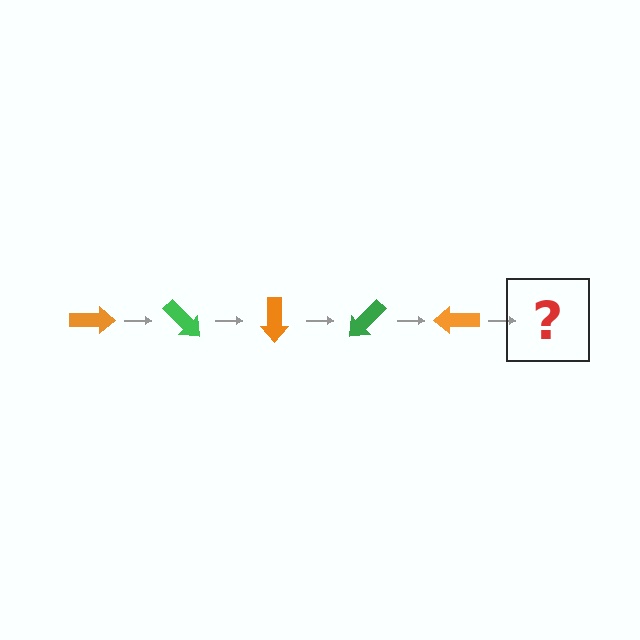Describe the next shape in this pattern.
It should be a green arrow, rotated 225 degrees from the start.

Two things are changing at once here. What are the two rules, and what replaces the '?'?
The two rules are that it rotates 45 degrees each step and the color cycles through orange and green. The '?' should be a green arrow, rotated 225 degrees from the start.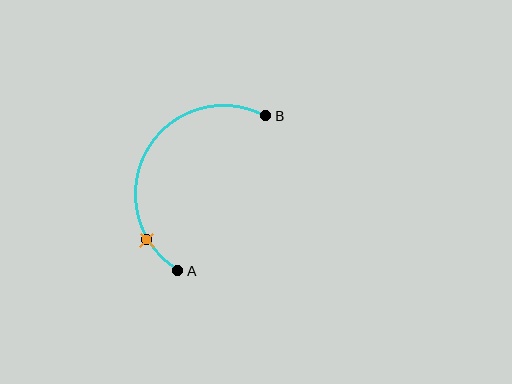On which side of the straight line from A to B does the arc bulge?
The arc bulges to the left of the straight line connecting A and B.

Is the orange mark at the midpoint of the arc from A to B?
No. The orange mark lies on the arc but is closer to endpoint A. The arc midpoint would be at the point on the curve equidistant along the arc from both A and B.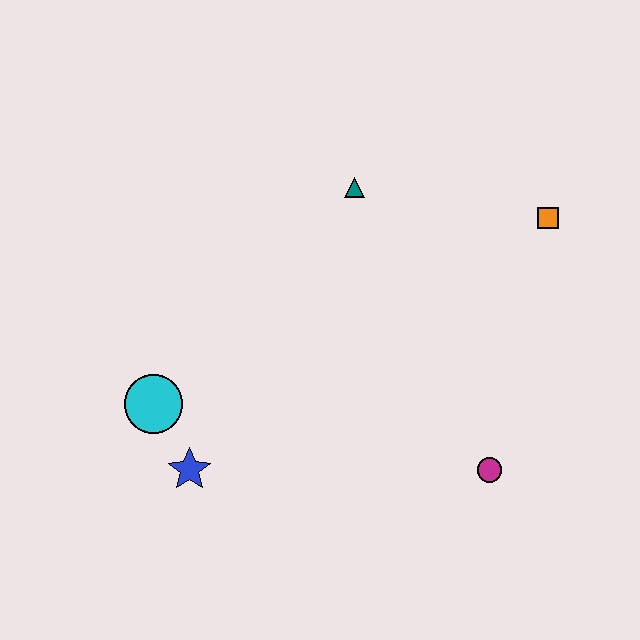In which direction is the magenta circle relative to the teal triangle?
The magenta circle is below the teal triangle.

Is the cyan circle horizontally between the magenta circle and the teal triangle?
No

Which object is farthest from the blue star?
The orange square is farthest from the blue star.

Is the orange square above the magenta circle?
Yes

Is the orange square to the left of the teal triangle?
No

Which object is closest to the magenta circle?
The orange square is closest to the magenta circle.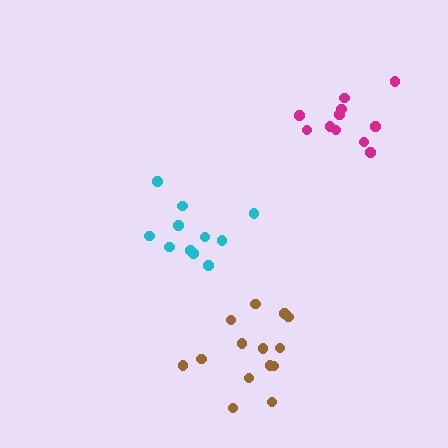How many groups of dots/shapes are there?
There are 3 groups.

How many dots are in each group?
Group 1: 11 dots, Group 2: 11 dots, Group 3: 14 dots (36 total).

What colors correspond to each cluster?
The clusters are colored: magenta, cyan, brown.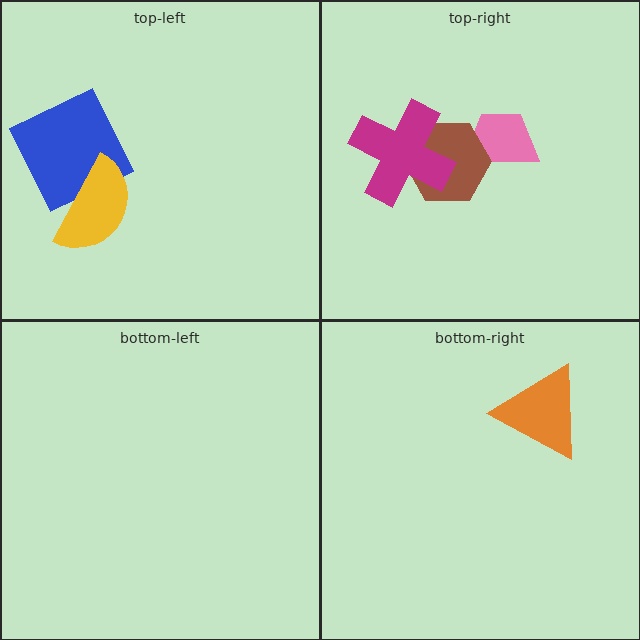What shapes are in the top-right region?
The pink trapezoid, the brown hexagon, the magenta cross.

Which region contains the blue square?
The top-left region.